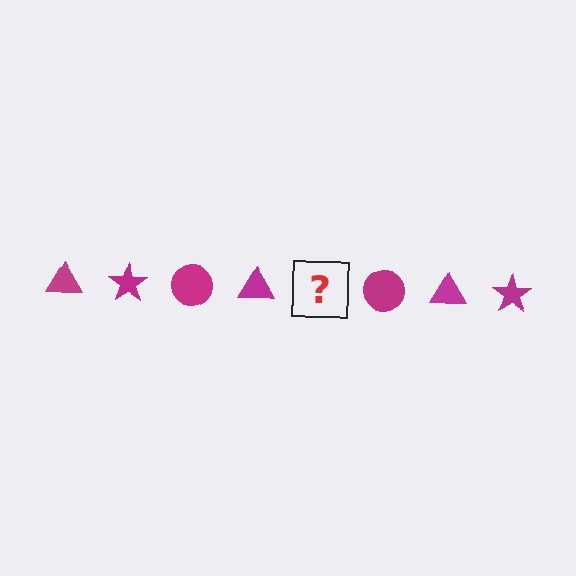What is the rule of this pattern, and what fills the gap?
The rule is that the pattern cycles through triangle, star, circle shapes in magenta. The gap should be filled with a magenta star.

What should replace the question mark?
The question mark should be replaced with a magenta star.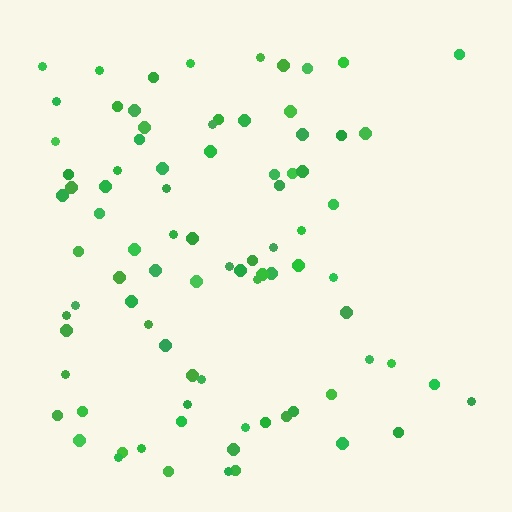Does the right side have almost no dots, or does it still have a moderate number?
Still a moderate number, just noticeably fewer than the left.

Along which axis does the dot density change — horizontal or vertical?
Horizontal.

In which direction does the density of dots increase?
From right to left, with the left side densest.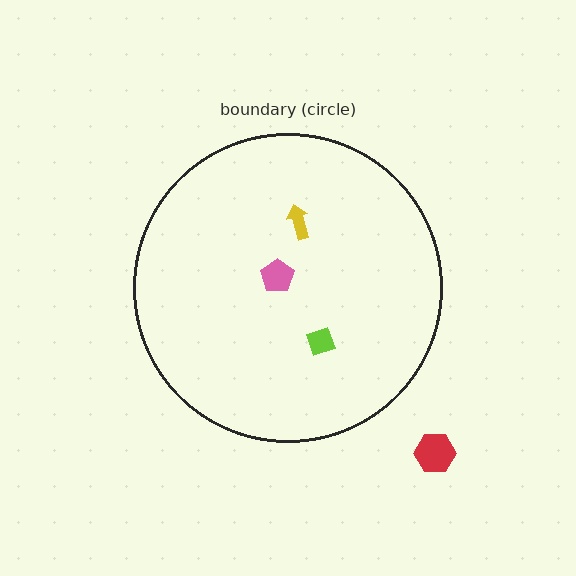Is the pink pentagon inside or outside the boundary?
Inside.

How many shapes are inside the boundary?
3 inside, 1 outside.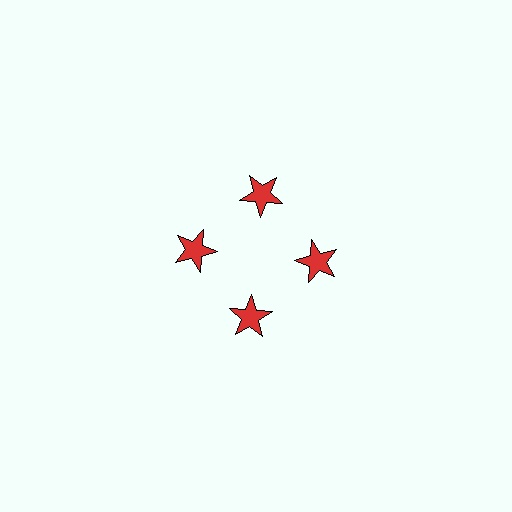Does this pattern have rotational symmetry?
Yes, this pattern has 4-fold rotational symmetry. It looks the same after rotating 90 degrees around the center.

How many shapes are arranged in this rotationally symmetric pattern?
There are 4 shapes, arranged in 4 groups of 1.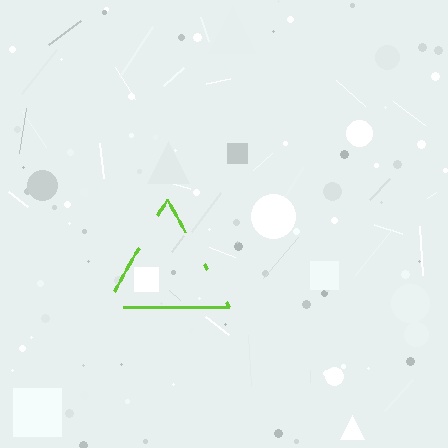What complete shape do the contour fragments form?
The contour fragments form a triangle.